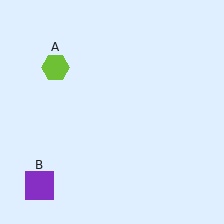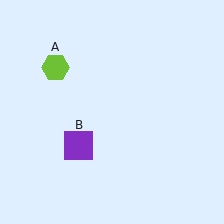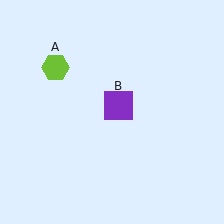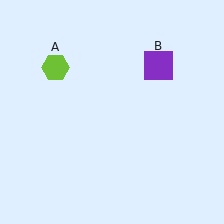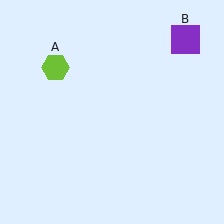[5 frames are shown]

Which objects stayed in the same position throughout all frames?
Lime hexagon (object A) remained stationary.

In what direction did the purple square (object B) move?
The purple square (object B) moved up and to the right.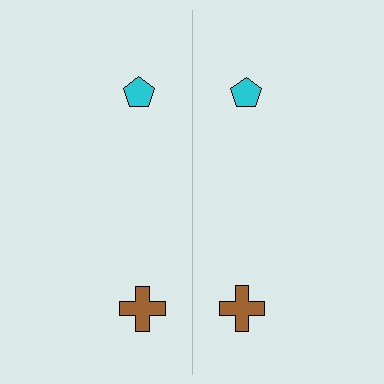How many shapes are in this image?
There are 4 shapes in this image.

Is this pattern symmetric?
Yes, this pattern has bilateral (reflection) symmetry.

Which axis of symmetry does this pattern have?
The pattern has a vertical axis of symmetry running through the center of the image.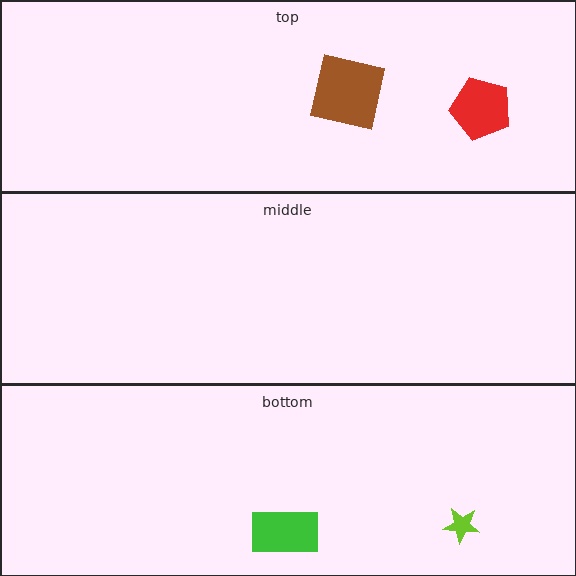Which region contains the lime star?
The bottom region.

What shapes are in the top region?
The red pentagon, the brown square.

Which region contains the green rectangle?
The bottom region.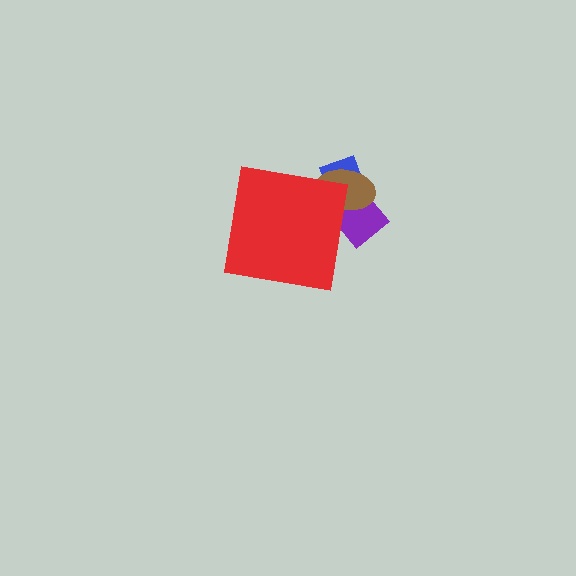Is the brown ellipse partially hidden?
Yes, the brown ellipse is partially hidden behind the red square.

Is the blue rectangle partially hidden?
Yes, the blue rectangle is partially hidden behind the red square.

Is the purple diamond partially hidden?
Yes, the purple diamond is partially hidden behind the red square.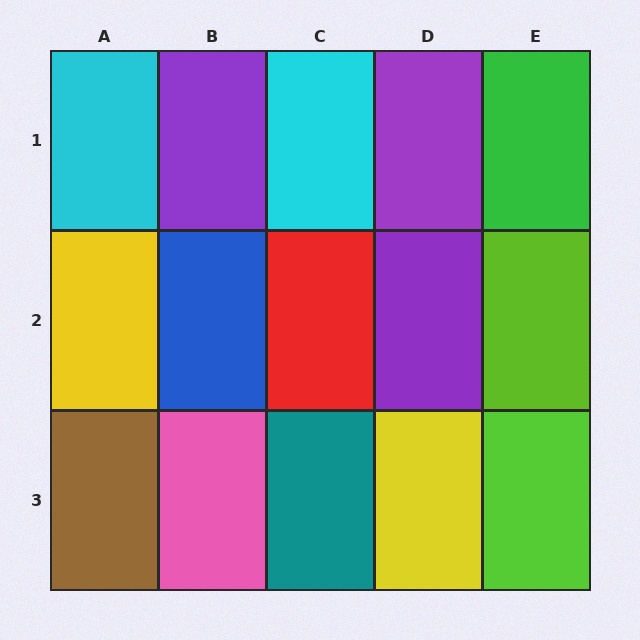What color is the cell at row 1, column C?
Cyan.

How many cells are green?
1 cell is green.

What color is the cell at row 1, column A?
Cyan.